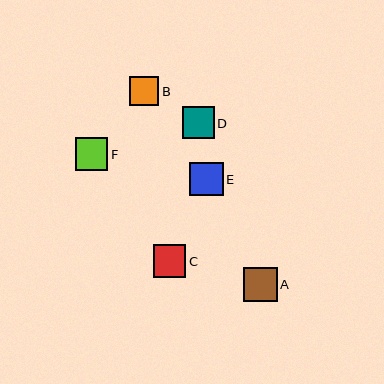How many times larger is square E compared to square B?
Square E is approximately 1.1 times the size of square B.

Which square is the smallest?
Square B is the smallest with a size of approximately 30 pixels.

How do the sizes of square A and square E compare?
Square A and square E are approximately the same size.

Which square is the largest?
Square A is the largest with a size of approximately 34 pixels.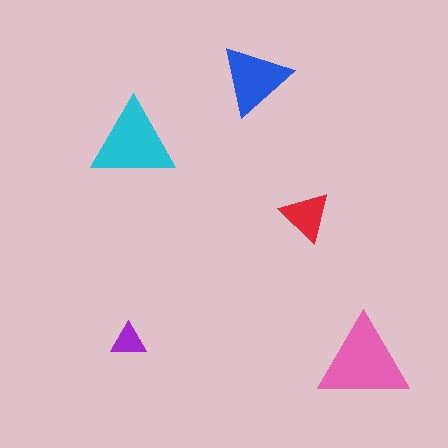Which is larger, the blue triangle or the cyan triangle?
The cyan one.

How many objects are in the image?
There are 5 objects in the image.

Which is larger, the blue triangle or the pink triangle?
The pink one.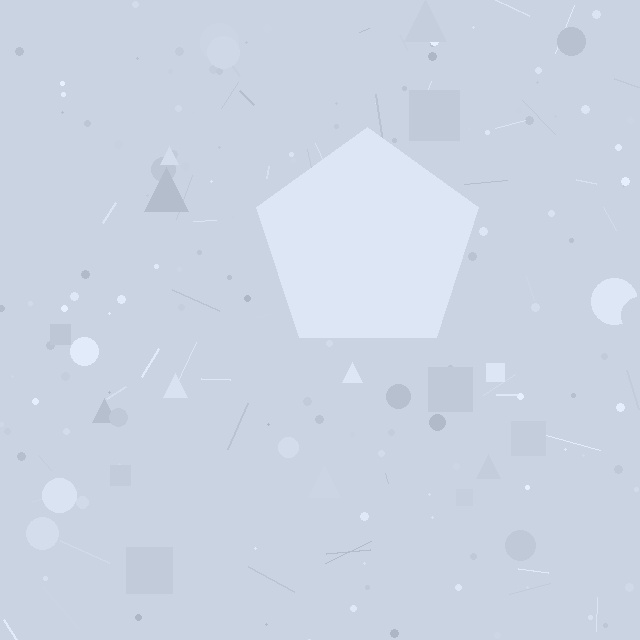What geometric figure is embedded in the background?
A pentagon is embedded in the background.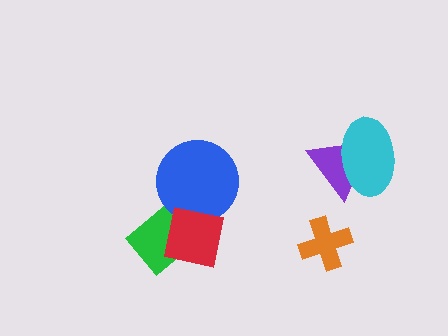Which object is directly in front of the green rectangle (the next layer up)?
The blue circle is directly in front of the green rectangle.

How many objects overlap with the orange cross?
0 objects overlap with the orange cross.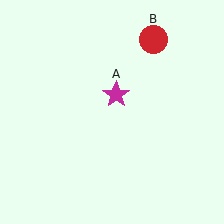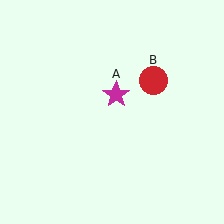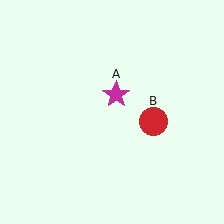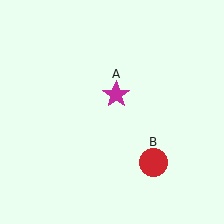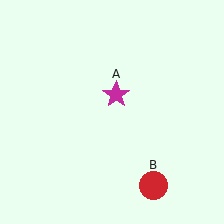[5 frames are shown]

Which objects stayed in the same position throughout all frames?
Magenta star (object A) remained stationary.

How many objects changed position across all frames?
1 object changed position: red circle (object B).